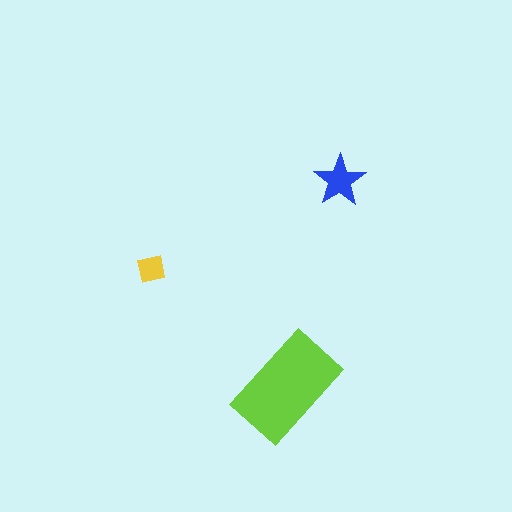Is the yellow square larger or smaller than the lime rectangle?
Smaller.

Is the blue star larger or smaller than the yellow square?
Larger.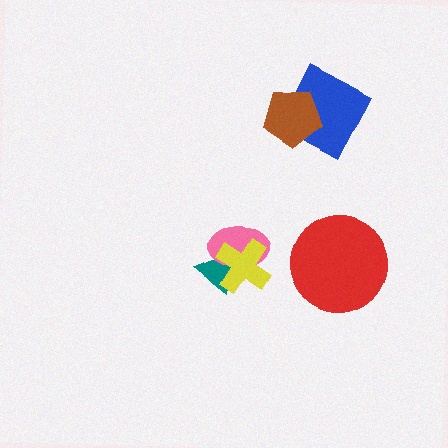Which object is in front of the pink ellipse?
The yellow cross is in front of the pink ellipse.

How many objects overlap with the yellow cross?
2 objects overlap with the yellow cross.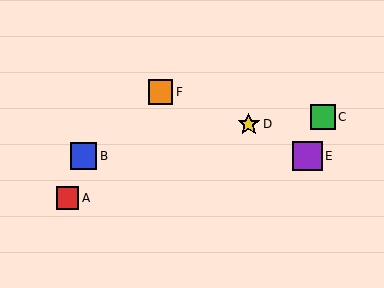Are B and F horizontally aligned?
No, B is at y≈156 and F is at y≈92.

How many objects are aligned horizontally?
2 objects (B, E) are aligned horizontally.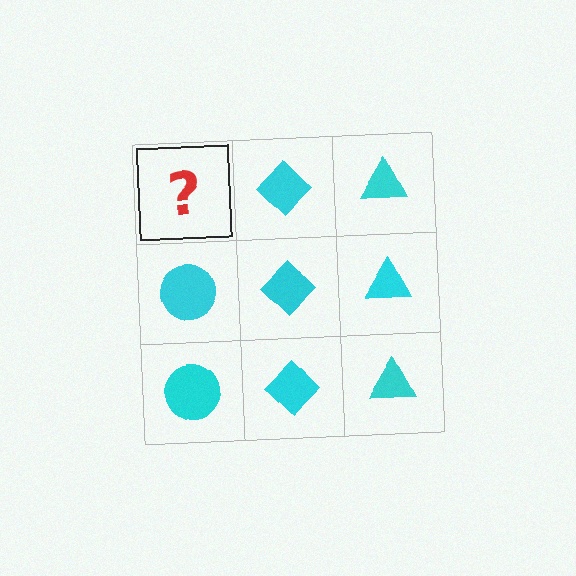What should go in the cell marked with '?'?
The missing cell should contain a cyan circle.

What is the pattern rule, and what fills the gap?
The rule is that each column has a consistent shape. The gap should be filled with a cyan circle.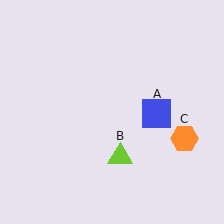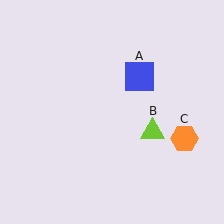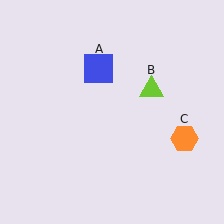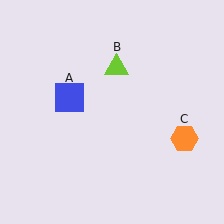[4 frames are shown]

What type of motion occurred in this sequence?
The blue square (object A), lime triangle (object B) rotated counterclockwise around the center of the scene.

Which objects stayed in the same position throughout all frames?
Orange hexagon (object C) remained stationary.